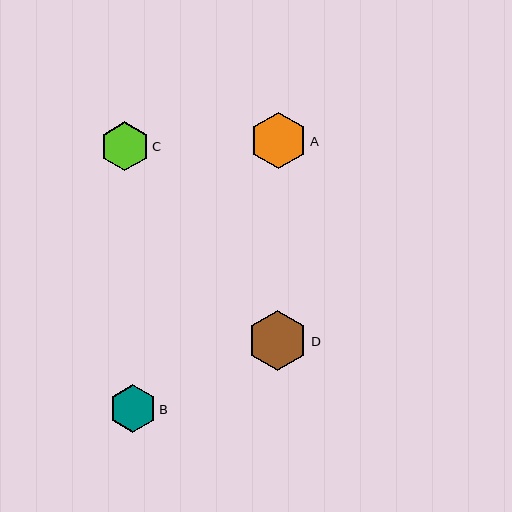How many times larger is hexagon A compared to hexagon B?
Hexagon A is approximately 1.2 times the size of hexagon B.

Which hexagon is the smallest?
Hexagon B is the smallest with a size of approximately 48 pixels.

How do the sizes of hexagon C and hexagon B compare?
Hexagon C and hexagon B are approximately the same size.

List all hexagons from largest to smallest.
From largest to smallest: D, A, C, B.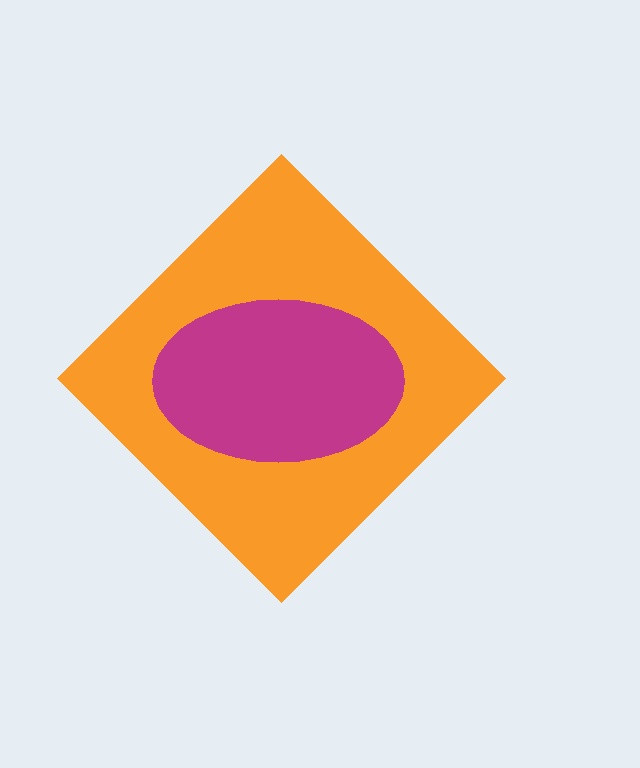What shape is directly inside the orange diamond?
The magenta ellipse.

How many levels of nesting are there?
2.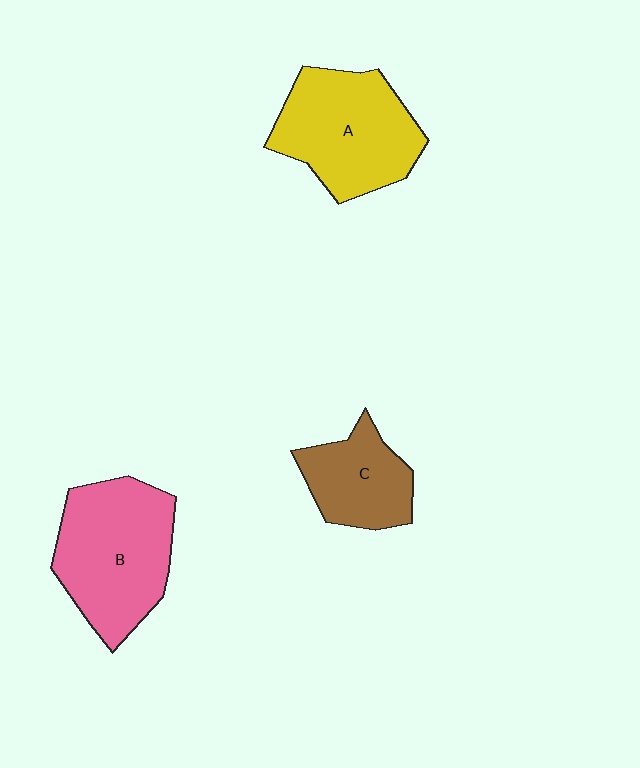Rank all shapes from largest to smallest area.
From largest to smallest: B (pink), A (yellow), C (brown).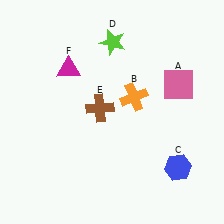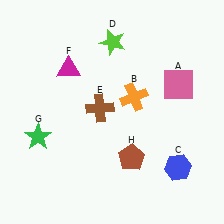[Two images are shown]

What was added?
A green star (G), a brown pentagon (H) were added in Image 2.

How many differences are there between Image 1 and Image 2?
There are 2 differences between the two images.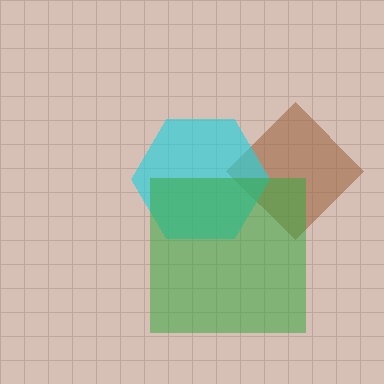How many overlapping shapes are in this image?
There are 3 overlapping shapes in the image.